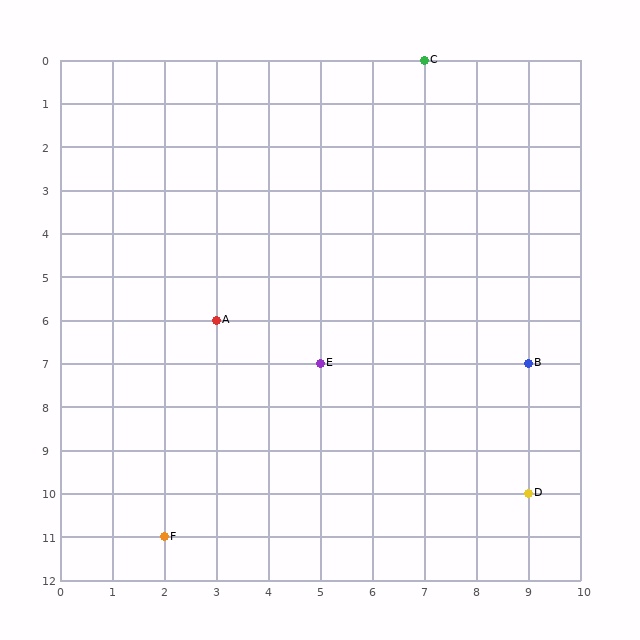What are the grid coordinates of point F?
Point F is at grid coordinates (2, 11).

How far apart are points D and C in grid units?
Points D and C are 2 columns and 10 rows apart (about 10.2 grid units diagonally).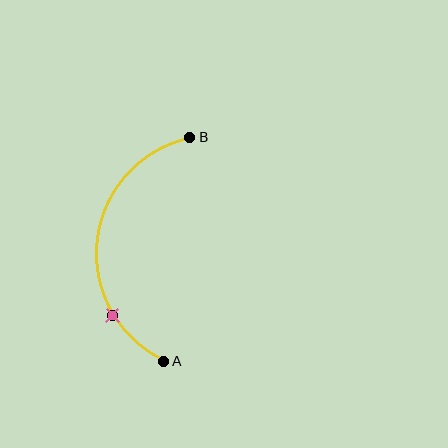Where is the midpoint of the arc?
The arc midpoint is the point on the curve farthest from the straight line joining A and B. It sits to the left of that line.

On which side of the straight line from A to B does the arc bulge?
The arc bulges to the left of the straight line connecting A and B.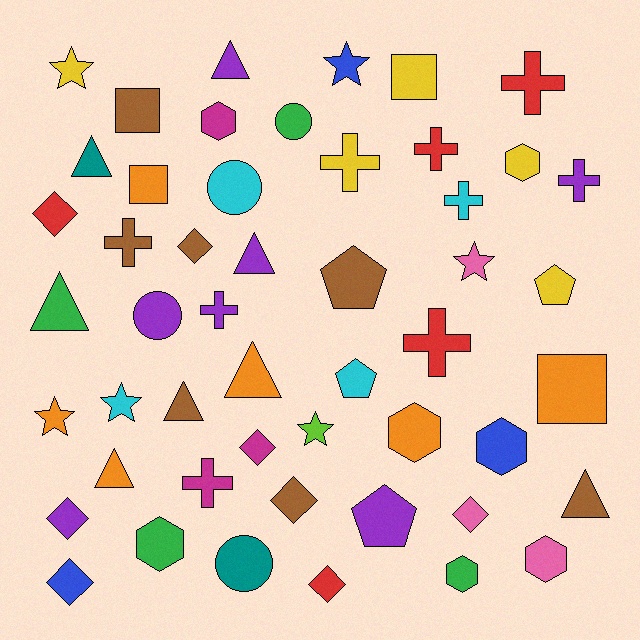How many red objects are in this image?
There are 5 red objects.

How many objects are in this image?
There are 50 objects.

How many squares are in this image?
There are 4 squares.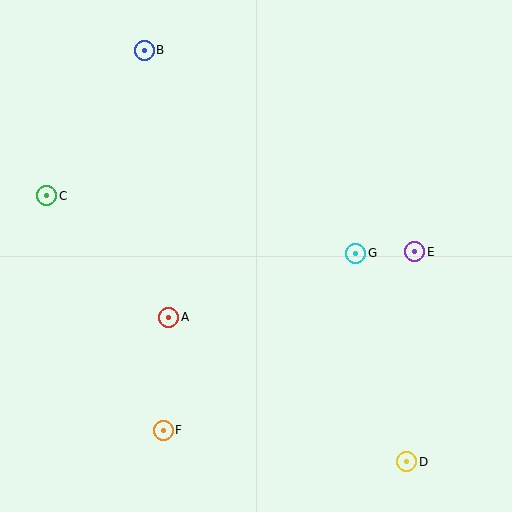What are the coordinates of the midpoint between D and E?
The midpoint between D and E is at (411, 357).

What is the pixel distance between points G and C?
The distance between G and C is 314 pixels.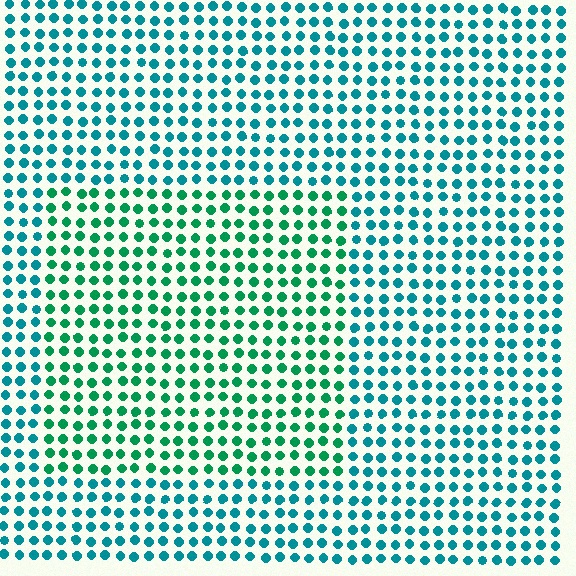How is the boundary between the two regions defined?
The boundary is defined purely by a slight shift in hue (about 32 degrees). Spacing, size, and orientation are identical on both sides.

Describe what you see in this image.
The image is filled with small teal elements in a uniform arrangement. A rectangle-shaped region is visible where the elements are tinted to a slightly different hue, forming a subtle color boundary.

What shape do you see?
I see a rectangle.